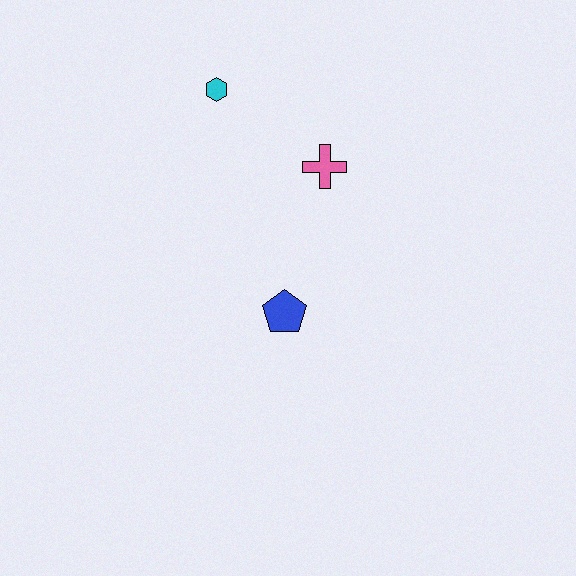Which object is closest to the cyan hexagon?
The pink cross is closest to the cyan hexagon.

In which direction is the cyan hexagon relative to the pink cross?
The cyan hexagon is to the left of the pink cross.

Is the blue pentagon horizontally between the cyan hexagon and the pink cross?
Yes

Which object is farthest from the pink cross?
The blue pentagon is farthest from the pink cross.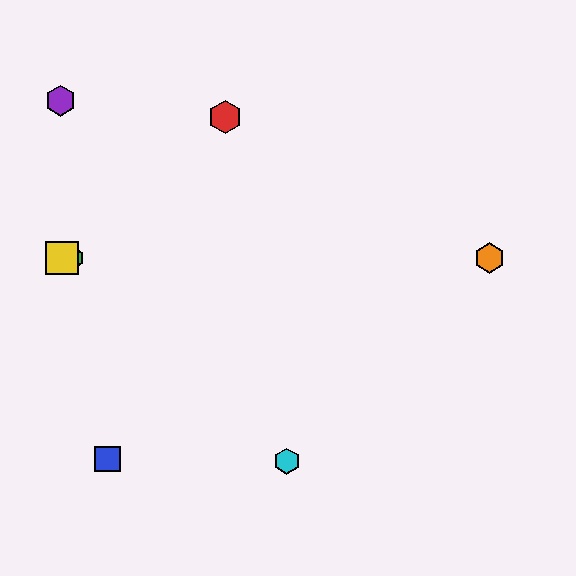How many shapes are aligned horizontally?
3 shapes (the green hexagon, the yellow square, the orange hexagon) are aligned horizontally.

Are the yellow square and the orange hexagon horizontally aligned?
Yes, both are at y≈258.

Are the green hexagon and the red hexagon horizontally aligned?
No, the green hexagon is at y≈258 and the red hexagon is at y≈117.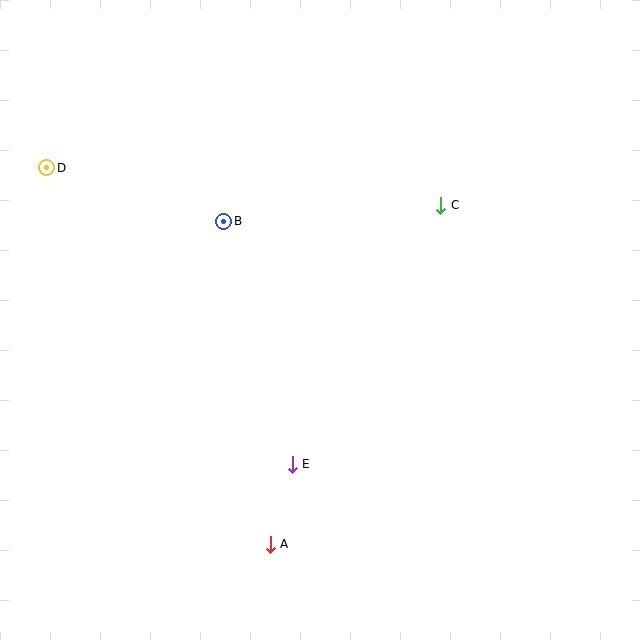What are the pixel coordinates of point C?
Point C is at (441, 205).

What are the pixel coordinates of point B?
Point B is at (224, 221).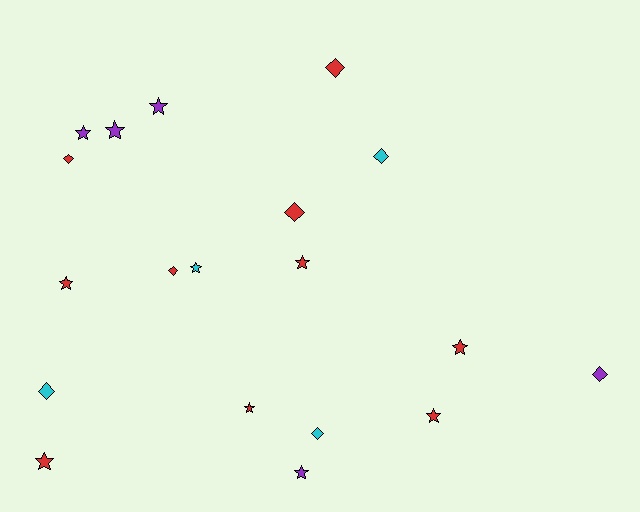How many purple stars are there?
There are 4 purple stars.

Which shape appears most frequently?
Star, with 11 objects.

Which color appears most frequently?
Red, with 10 objects.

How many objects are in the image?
There are 19 objects.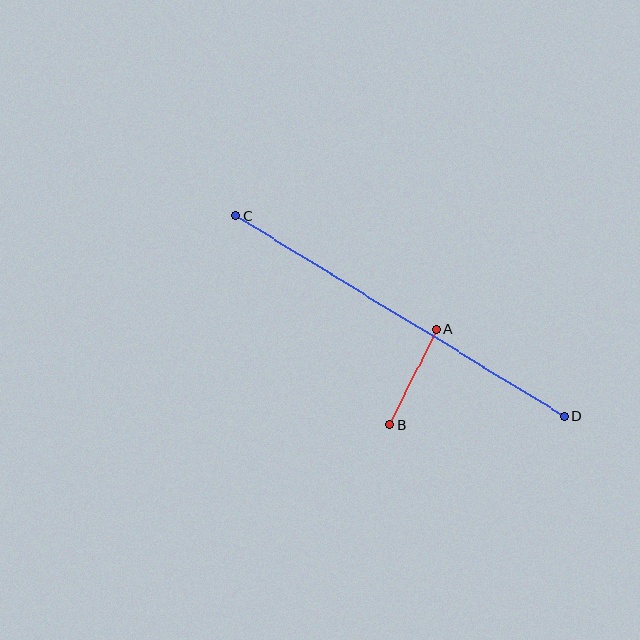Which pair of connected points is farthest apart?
Points C and D are farthest apart.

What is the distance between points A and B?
The distance is approximately 106 pixels.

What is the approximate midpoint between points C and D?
The midpoint is at approximately (400, 316) pixels.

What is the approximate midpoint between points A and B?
The midpoint is at approximately (413, 377) pixels.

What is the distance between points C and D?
The distance is approximately 384 pixels.